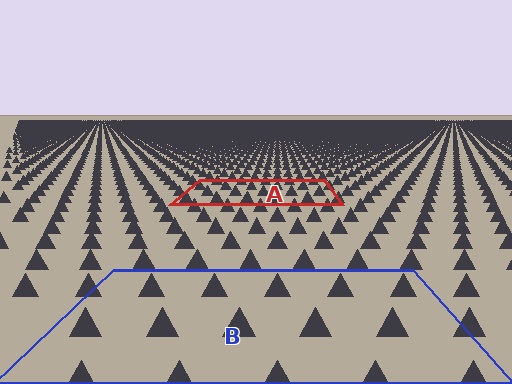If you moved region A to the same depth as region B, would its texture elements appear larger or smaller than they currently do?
They would appear larger. At a closer depth, the same texture elements are projected at a bigger on-screen size.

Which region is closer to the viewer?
Region B is closer. The texture elements there are larger and more spread out.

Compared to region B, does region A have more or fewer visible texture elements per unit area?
Region A has more texture elements per unit area — they are packed more densely because it is farther away.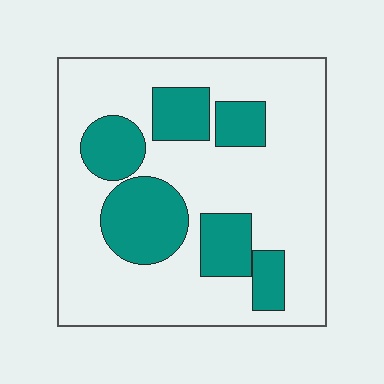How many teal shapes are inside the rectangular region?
6.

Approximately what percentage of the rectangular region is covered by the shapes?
Approximately 30%.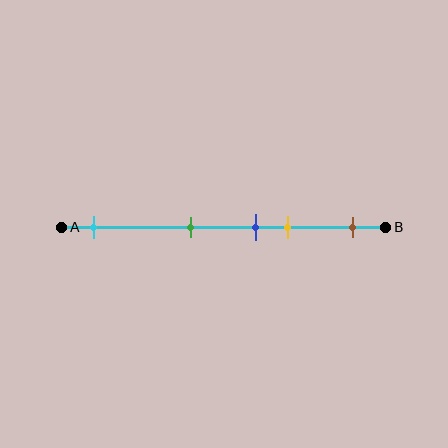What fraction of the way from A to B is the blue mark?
The blue mark is approximately 60% (0.6) of the way from A to B.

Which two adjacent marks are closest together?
The blue and yellow marks are the closest adjacent pair.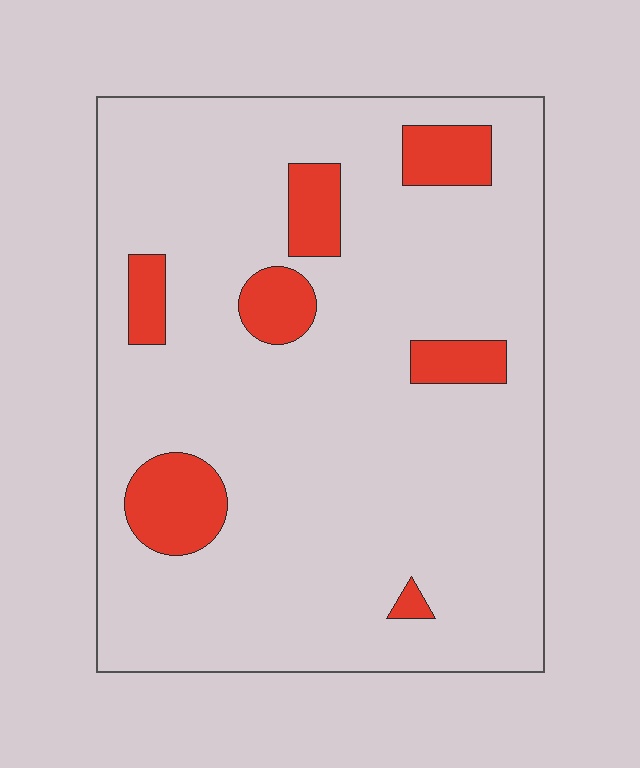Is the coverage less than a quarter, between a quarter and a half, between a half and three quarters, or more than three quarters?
Less than a quarter.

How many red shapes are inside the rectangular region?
7.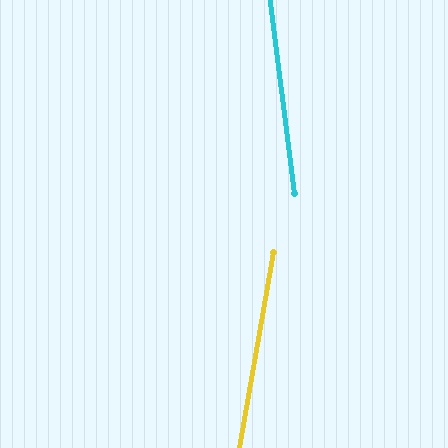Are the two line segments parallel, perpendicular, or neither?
Neither parallel nor perpendicular — they differ by about 17°.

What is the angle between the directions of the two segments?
Approximately 17 degrees.